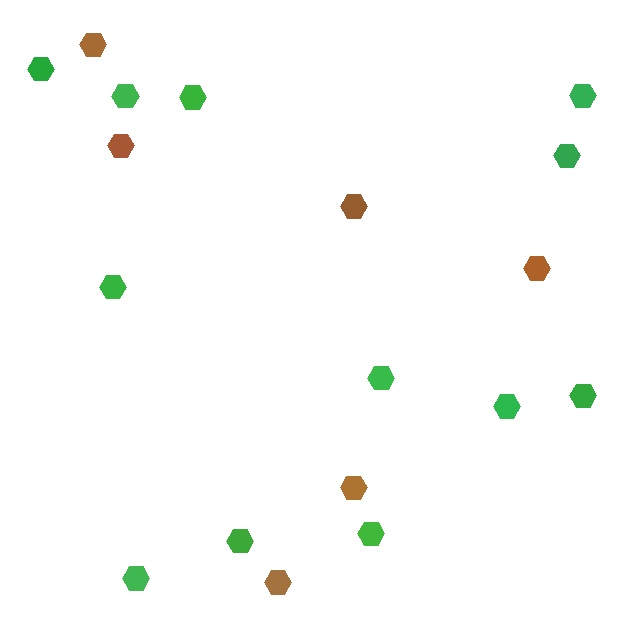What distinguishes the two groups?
There are 2 groups: one group of brown hexagons (6) and one group of green hexagons (12).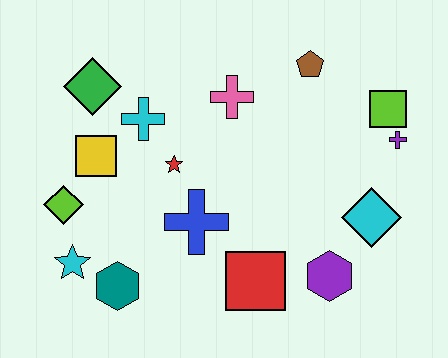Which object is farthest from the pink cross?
The cyan star is farthest from the pink cross.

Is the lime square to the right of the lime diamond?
Yes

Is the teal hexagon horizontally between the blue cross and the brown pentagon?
No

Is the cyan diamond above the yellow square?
No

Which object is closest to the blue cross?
The red star is closest to the blue cross.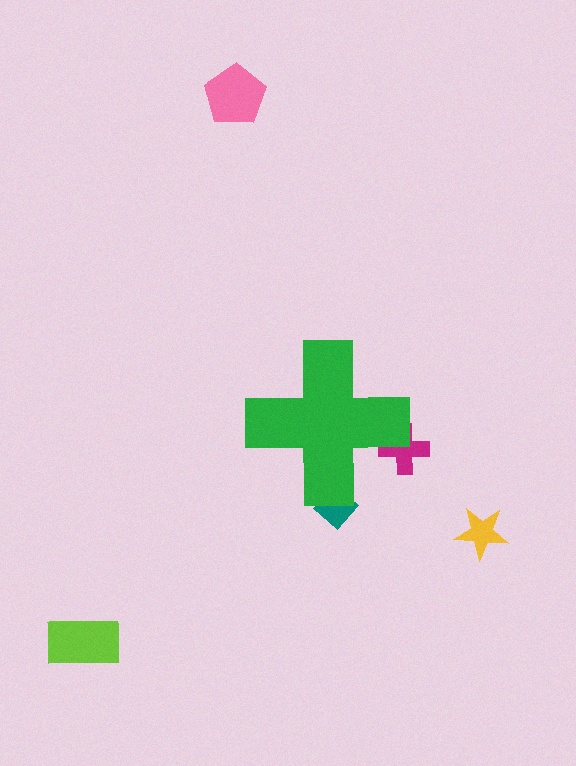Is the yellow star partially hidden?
No, the yellow star is fully visible.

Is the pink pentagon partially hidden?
No, the pink pentagon is fully visible.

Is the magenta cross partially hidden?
Yes, the magenta cross is partially hidden behind the green cross.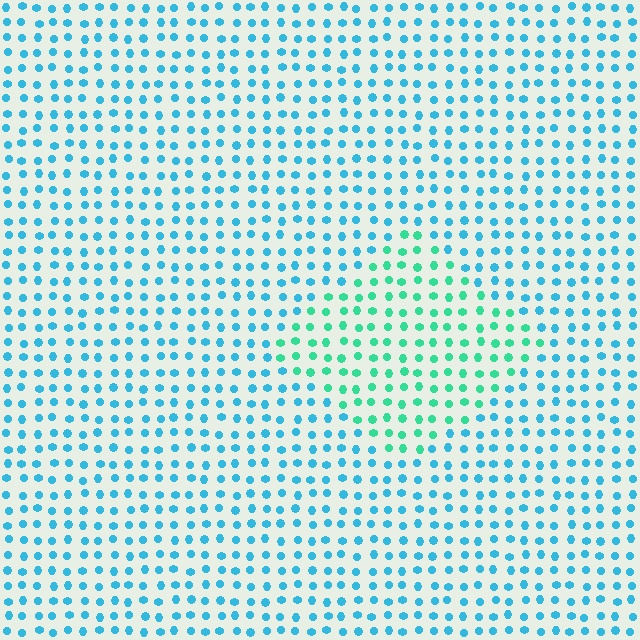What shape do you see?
I see a diamond.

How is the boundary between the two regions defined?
The boundary is defined purely by a slight shift in hue (about 38 degrees). Spacing, size, and orientation are identical on both sides.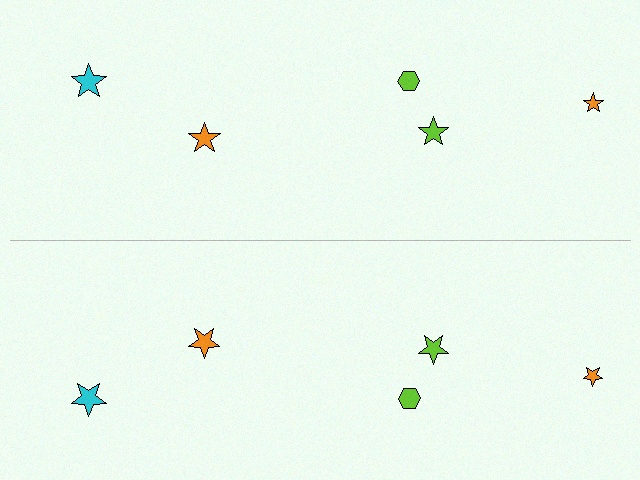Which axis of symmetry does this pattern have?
The pattern has a horizontal axis of symmetry running through the center of the image.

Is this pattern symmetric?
Yes, this pattern has bilateral (reflection) symmetry.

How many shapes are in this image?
There are 10 shapes in this image.